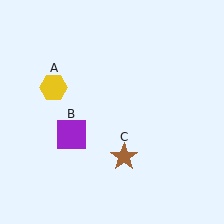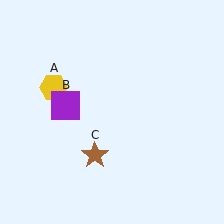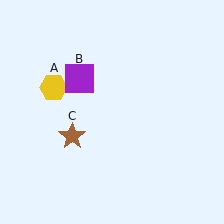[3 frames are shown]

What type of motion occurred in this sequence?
The purple square (object B), brown star (object C) rotated clockwise around the center of the scene.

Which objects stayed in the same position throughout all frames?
Yellow hexagon (object A) remained stationary.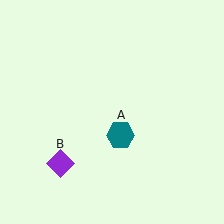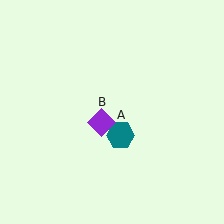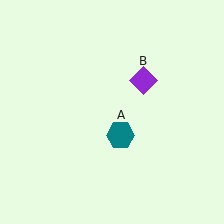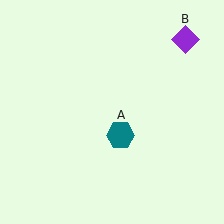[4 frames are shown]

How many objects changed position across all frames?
1 object changed position: purple diamond (object B).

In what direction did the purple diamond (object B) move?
The purple diamond (object B) moved up and to the right.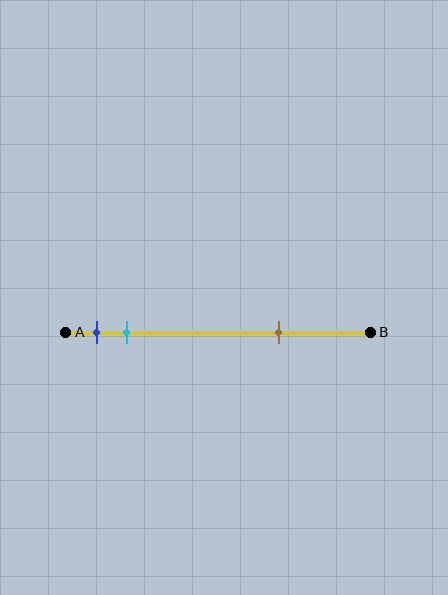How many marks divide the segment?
There are 3 marks dividing the segment.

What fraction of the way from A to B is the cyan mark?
The cyan mark is approximately 20% (0.2) of the way from A to B.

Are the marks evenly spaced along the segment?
No, the marks are not evenly spaced.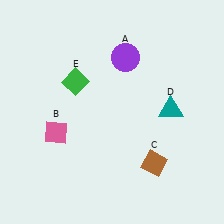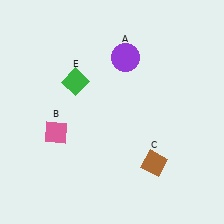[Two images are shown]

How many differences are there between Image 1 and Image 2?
There is 1 difference between the two images.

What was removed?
The teal triangle (D) was removed in Image 2.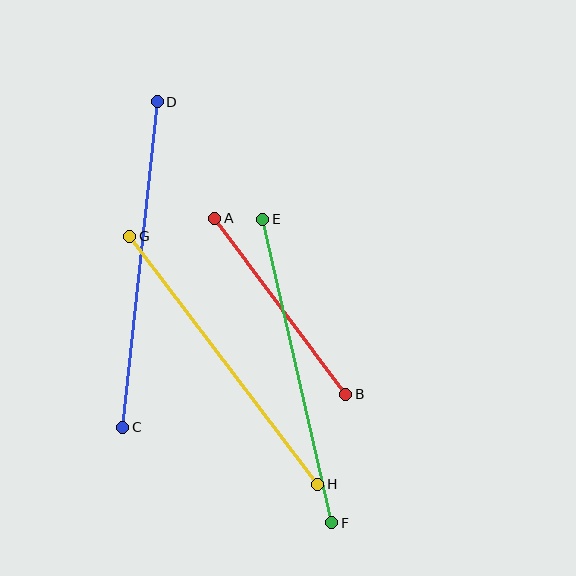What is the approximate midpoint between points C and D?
The midpoint is at approximately (140, 264) pixels.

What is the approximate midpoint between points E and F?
The midpoint is at approximately (297, 371) pixels.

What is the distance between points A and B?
The distance is approximately 220 pixels.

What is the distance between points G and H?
The distance is approximately 311 pixels.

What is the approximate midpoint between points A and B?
The midpoint is at approximately (280, 306) pixels.